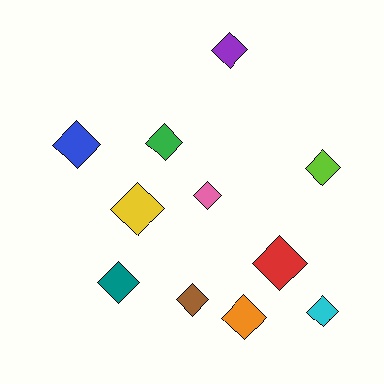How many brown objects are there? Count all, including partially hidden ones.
There is 1 brown object.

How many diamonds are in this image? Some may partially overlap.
There are 11 diamonds.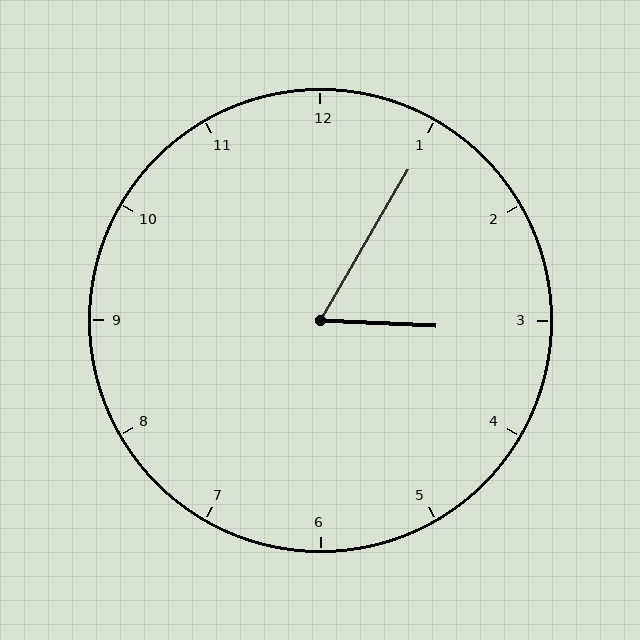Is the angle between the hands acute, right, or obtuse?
It is acute.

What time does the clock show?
3:05.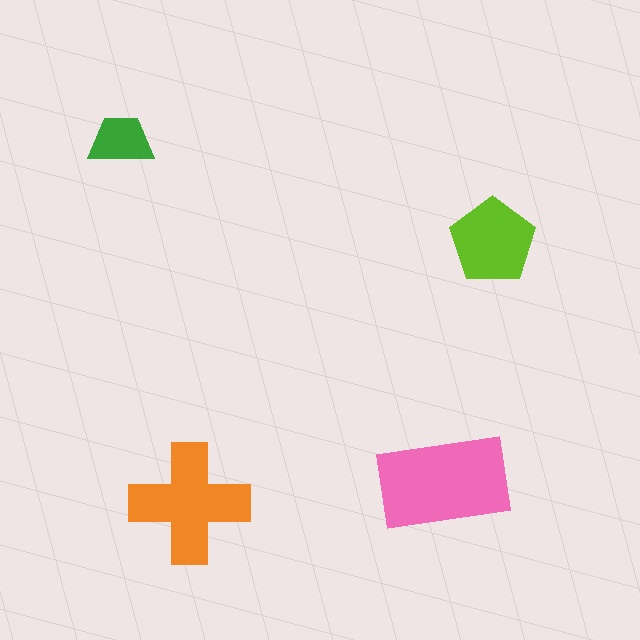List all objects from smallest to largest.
The green trapezoid, the lime pentagon, the orange cross, the pink rectangle.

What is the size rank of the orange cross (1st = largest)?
2nd.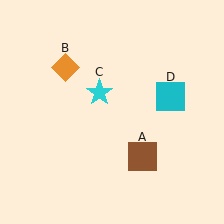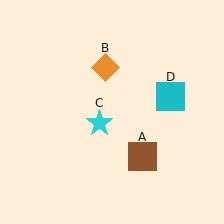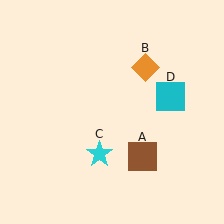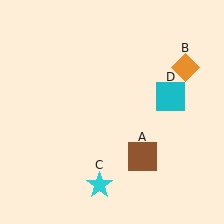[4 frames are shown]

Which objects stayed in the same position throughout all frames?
Brown square (object A) and cyan square (object D) remained stationary.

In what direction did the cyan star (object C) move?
The cyan star (object C) moved down.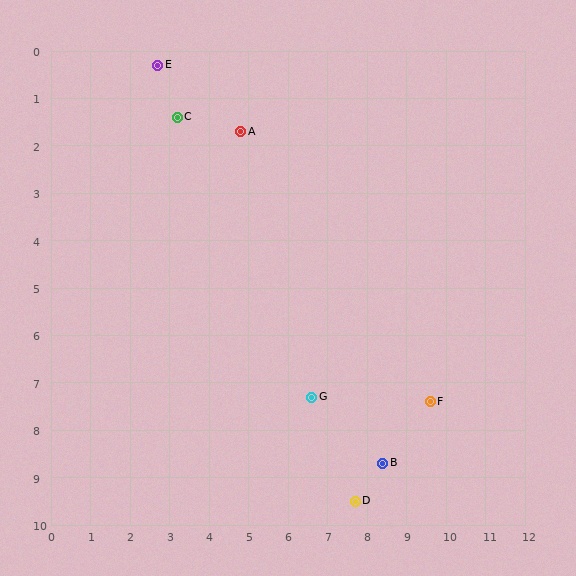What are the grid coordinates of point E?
Point E is at approximately (2.7, 0.3).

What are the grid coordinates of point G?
Point G is at approximately (6.6, 7.3).